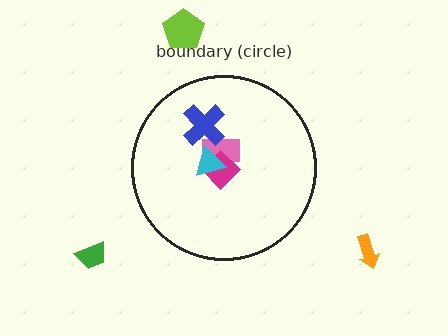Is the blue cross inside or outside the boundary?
Inside.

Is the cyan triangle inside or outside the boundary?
Inside.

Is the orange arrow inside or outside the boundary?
Outside.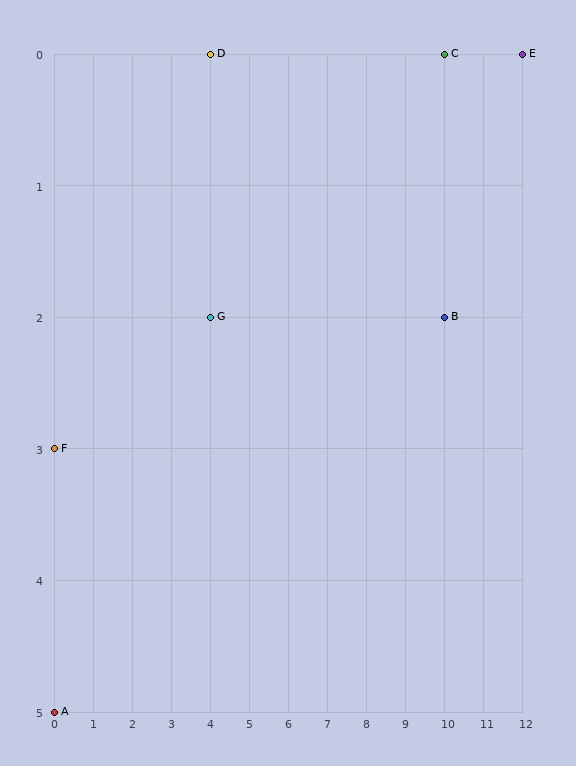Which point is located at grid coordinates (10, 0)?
Point C is at (10, 0).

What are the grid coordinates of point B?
Point B is at grid coordinates (10, 2).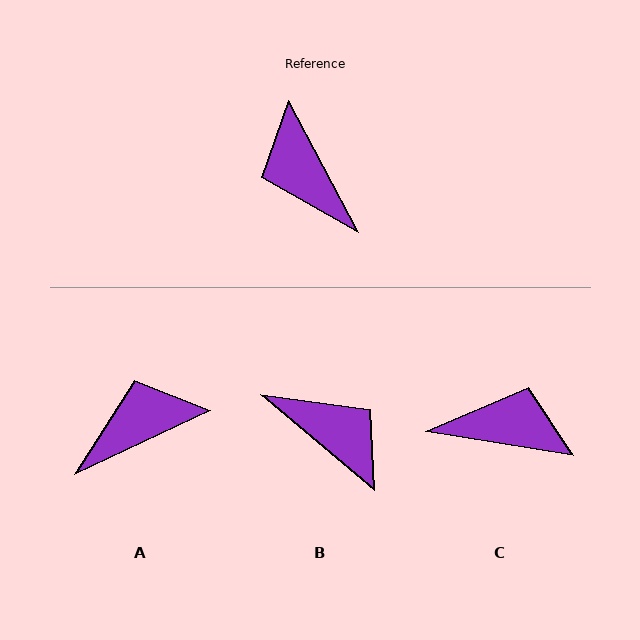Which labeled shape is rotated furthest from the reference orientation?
B, about 158 degrees away.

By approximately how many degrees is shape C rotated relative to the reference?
Approximately 127 degrees clockwise.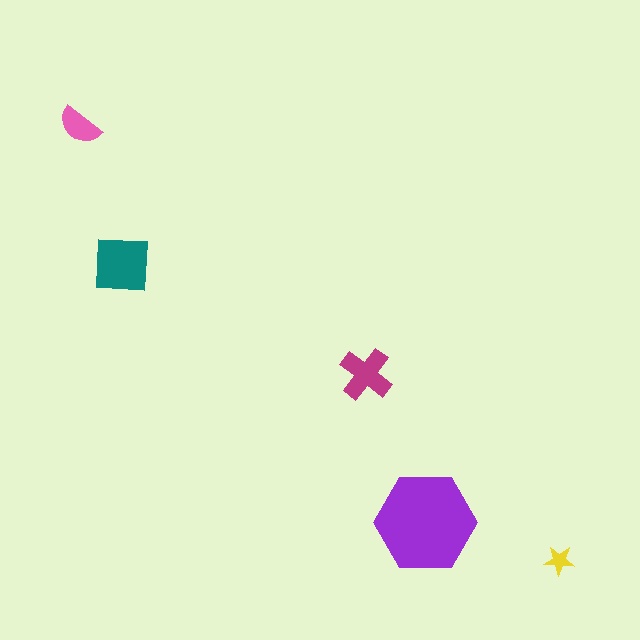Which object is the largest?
The purple hexagon.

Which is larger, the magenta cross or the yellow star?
The magenta cross.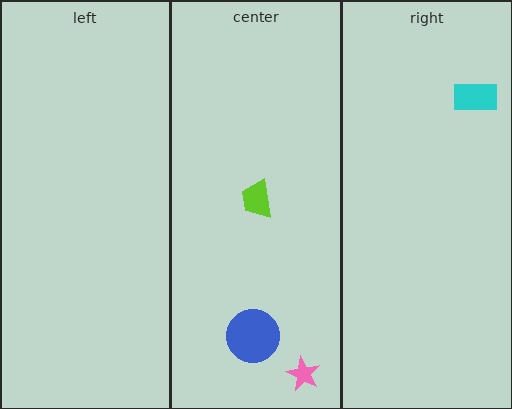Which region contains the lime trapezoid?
The center region.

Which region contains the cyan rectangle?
The right region.